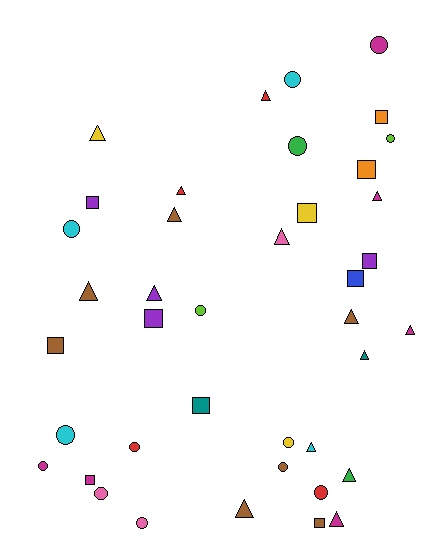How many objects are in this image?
There are 40 objects.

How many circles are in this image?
There are 14 circles.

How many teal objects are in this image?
There are 2 teal objects.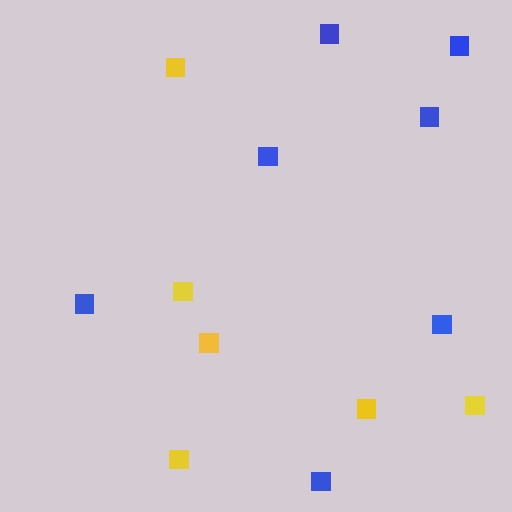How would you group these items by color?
There are 2 groups: one group of blue squares (7) and one group of yellow squares (6).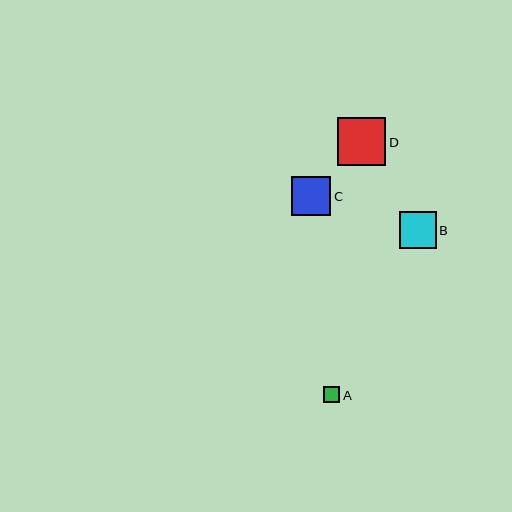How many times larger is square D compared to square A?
Square D is approximately 3.0 times the size of square A.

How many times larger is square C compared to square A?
Square C is approximately 2.4 times the size of square A.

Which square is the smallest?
Square A is the smallest with a size of approximately 16 pixels.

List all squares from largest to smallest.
From largest to smallest: D, C, B, A.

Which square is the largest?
Square D is the largest with a size of approximately 49 pixels.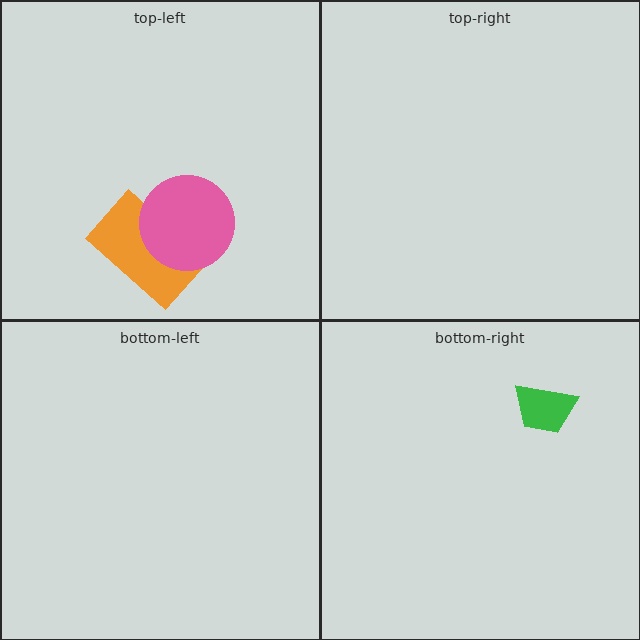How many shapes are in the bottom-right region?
1.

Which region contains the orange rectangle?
The top-left region.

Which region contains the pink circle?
The top-left region.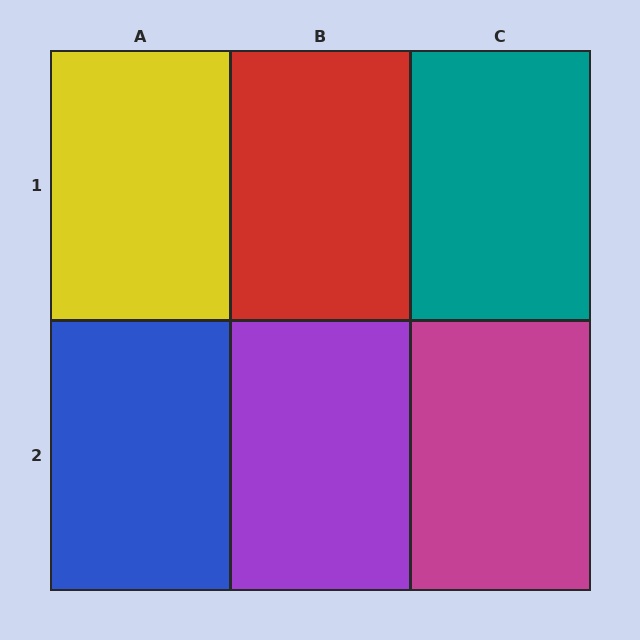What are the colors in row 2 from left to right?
Blue, purple, magenta.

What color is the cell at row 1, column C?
Teal.